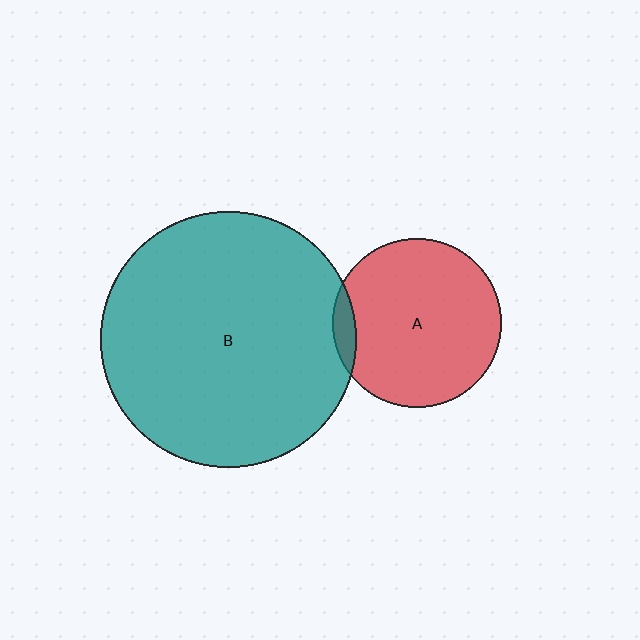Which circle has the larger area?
Circle B (teal).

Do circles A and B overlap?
Yes.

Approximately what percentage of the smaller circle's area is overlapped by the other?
Approximately 5%.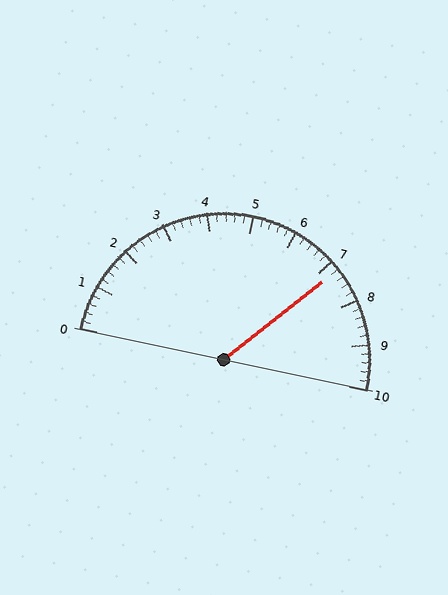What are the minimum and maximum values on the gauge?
The gauge ranges from 0 to 10.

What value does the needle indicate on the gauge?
The needle indicates approximately 7.2.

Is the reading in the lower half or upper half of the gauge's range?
The reading is in the upper half of the range (0 to 10).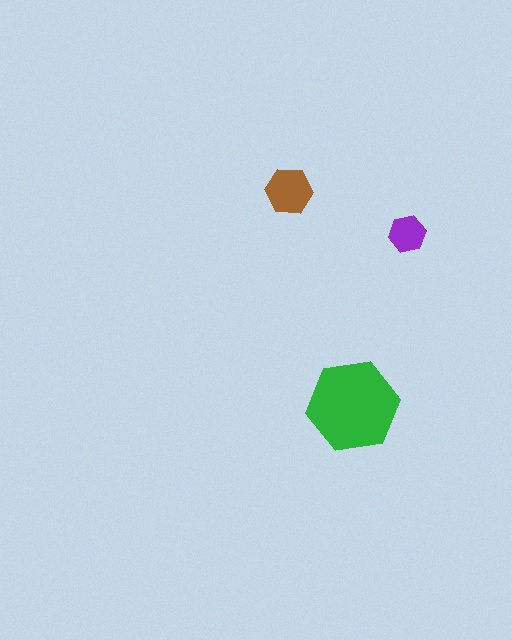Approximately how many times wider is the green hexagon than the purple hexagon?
About 2.5 times wider.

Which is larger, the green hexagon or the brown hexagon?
The green one.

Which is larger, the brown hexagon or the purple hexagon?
The brown one.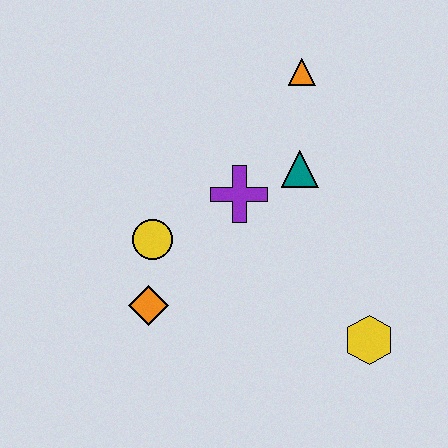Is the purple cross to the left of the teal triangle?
Yes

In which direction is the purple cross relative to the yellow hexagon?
The purple cross is above the yellow hexagon.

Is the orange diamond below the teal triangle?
Yes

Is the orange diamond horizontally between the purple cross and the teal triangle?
No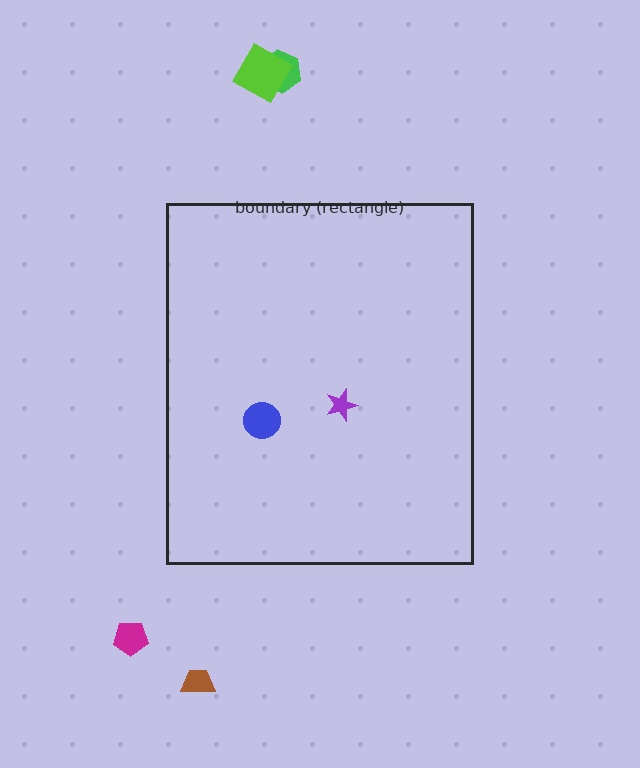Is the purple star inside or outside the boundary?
Inside.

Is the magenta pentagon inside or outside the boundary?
Outside.